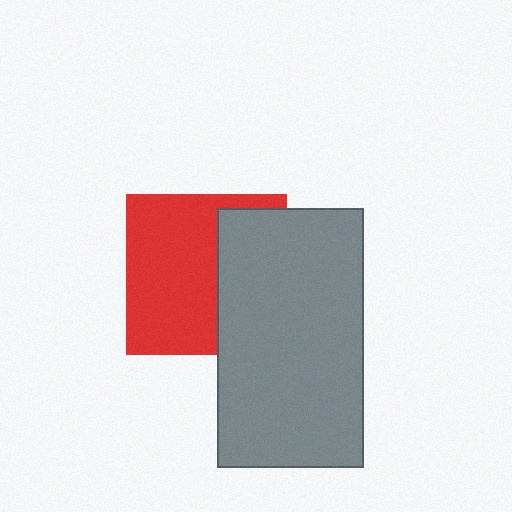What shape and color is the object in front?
The object in front is a gray rectangle.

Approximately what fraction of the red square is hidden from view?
Roughly 39% of the red square is hidden behind the gray rectangle.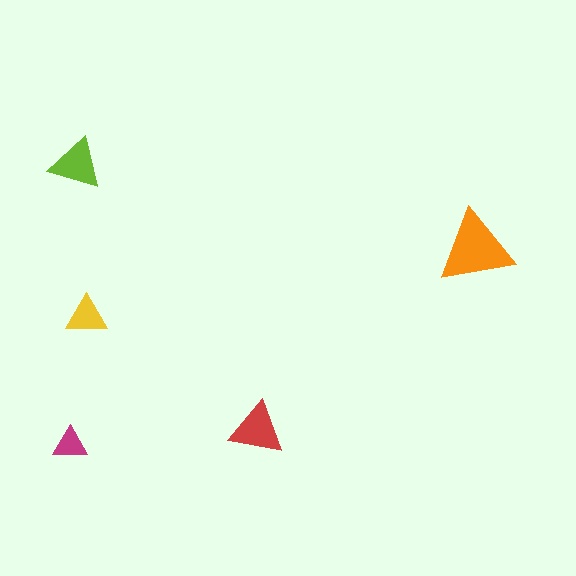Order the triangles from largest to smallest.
the orange one, the red one, the lime one, the yellow one, the magenta one.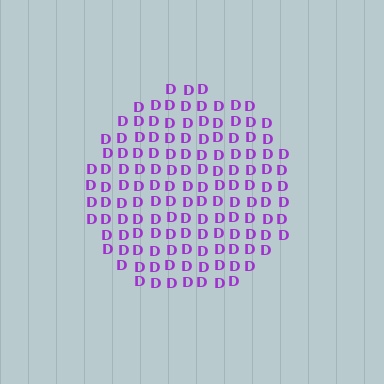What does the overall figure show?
The overall figure shows a circle.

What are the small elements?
The small elements are letter D's.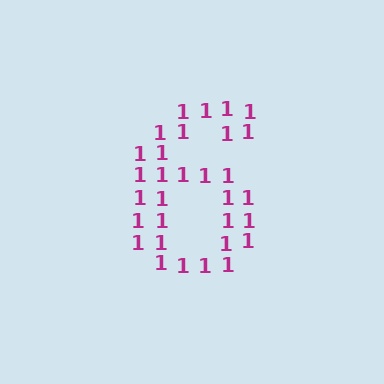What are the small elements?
The small elements are digit 1's.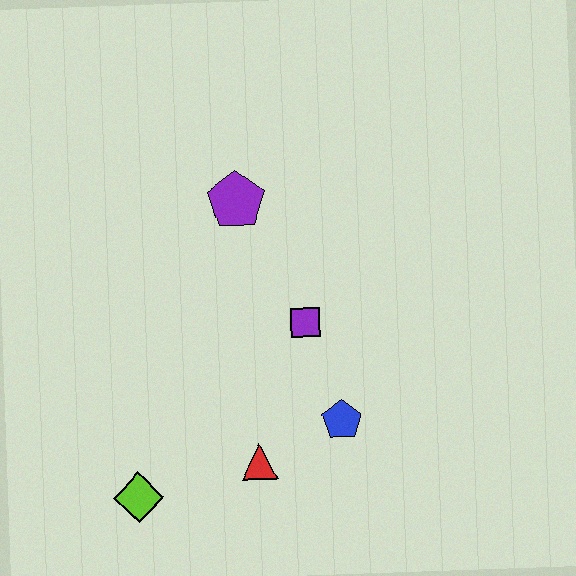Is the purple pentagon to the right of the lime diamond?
Yes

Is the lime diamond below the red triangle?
Yes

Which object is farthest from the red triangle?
The purple pentagon is farthest from the red triangle.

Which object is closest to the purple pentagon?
The purple square is closest to the purple pentagon.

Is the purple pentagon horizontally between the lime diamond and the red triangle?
Yes